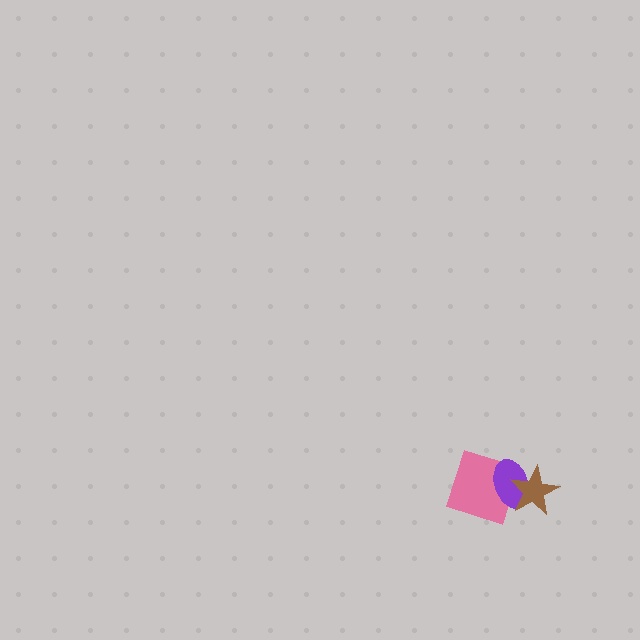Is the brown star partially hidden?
No, no other shape covers it.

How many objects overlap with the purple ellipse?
2 objects overlap with the purple ellipse.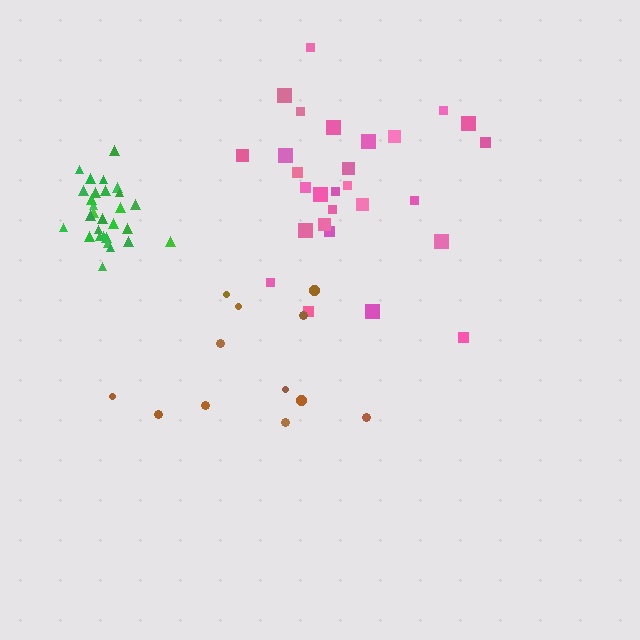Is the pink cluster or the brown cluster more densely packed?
Pink.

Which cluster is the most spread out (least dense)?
Brown.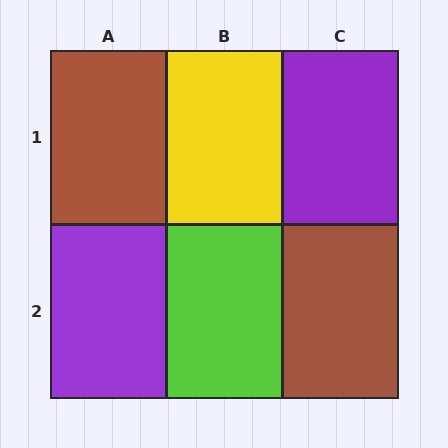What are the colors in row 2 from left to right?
Purple, lime, brown.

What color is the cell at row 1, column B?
Yellow.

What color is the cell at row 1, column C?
Purple.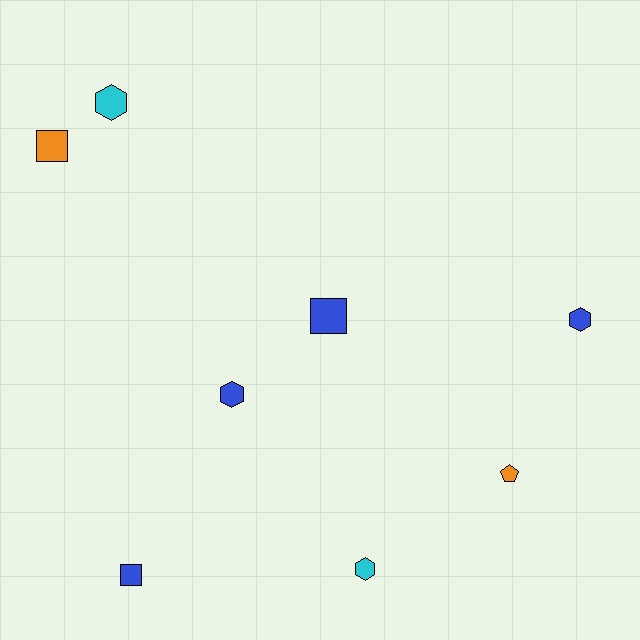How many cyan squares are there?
There are no cyan squares.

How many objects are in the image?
There are 8 objects.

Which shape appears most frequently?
Hexagon, with 4 objects.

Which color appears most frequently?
Blue, with 4 objects.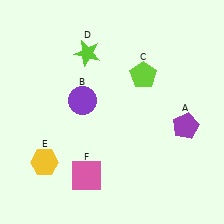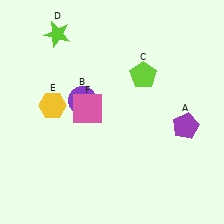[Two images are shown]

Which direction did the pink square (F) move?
The pink square (F) moved up.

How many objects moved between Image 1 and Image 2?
3 objects moved between the two images.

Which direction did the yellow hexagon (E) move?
The yellow hexagon (E) moved up.